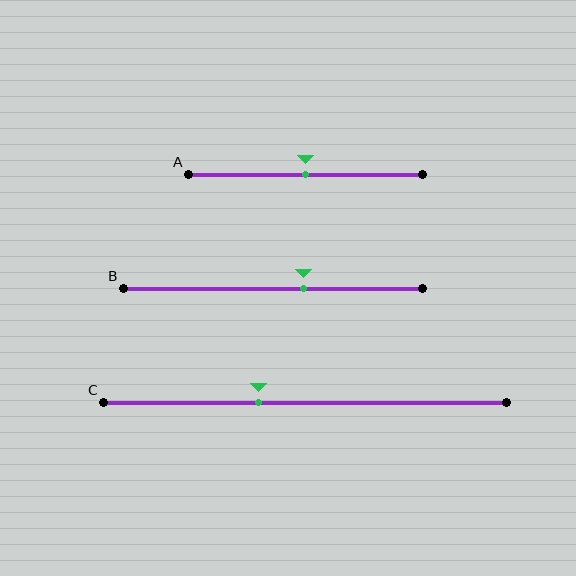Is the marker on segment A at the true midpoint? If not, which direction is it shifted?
Yes, the marker on segment A is at the true midpoint.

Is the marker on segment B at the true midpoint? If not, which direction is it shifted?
No, the marker on segment B is shifted to the right by about 10% of the segment length.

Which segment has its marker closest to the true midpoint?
Segment A has its marker closest to the true midpoint.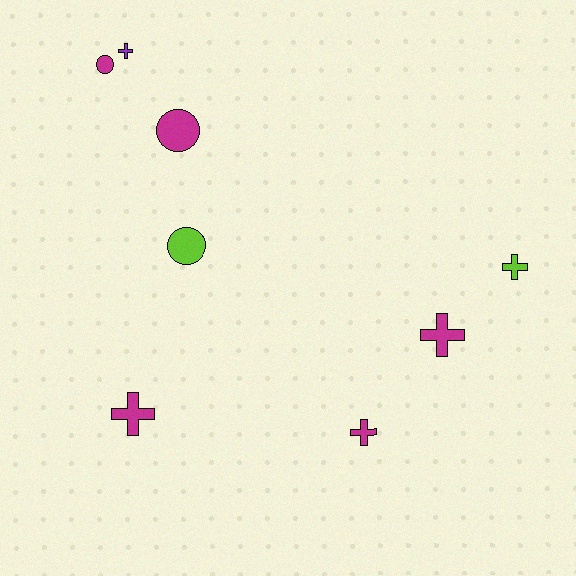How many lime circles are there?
There is 1 lime circle.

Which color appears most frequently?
Magenta, with 5 objects.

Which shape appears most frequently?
Cross, with 5 objects.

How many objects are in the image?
There are 8 objects.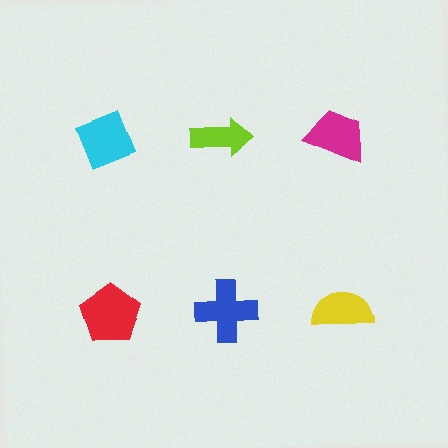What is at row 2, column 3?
A yellow semicircle.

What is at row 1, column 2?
A lime arrow.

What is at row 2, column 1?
A red pentagon.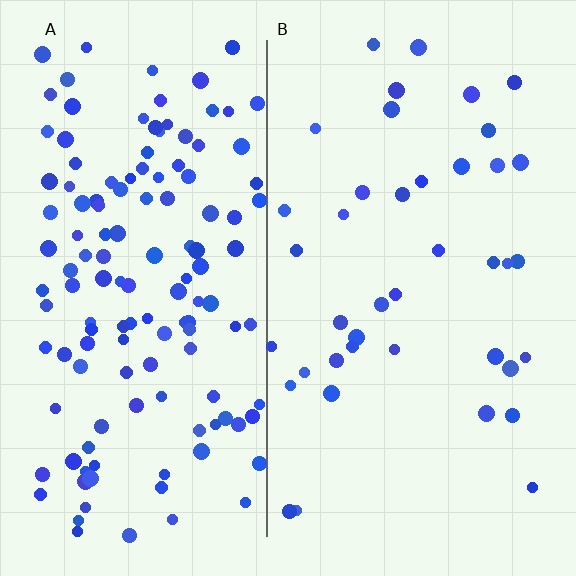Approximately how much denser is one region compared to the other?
Approximately 3.3× — region A over region B.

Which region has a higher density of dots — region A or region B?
A (the left).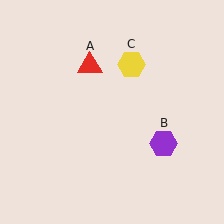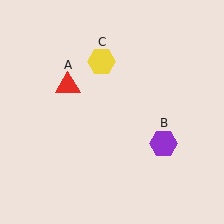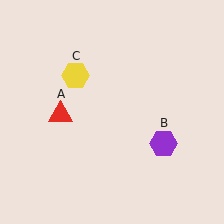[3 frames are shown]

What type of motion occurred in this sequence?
The red triangle (object A), yellow hexagon (object C) rotated counterclockwise around the center of the scene.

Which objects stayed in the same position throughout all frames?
Purple hexagon (object B) remained stationary.